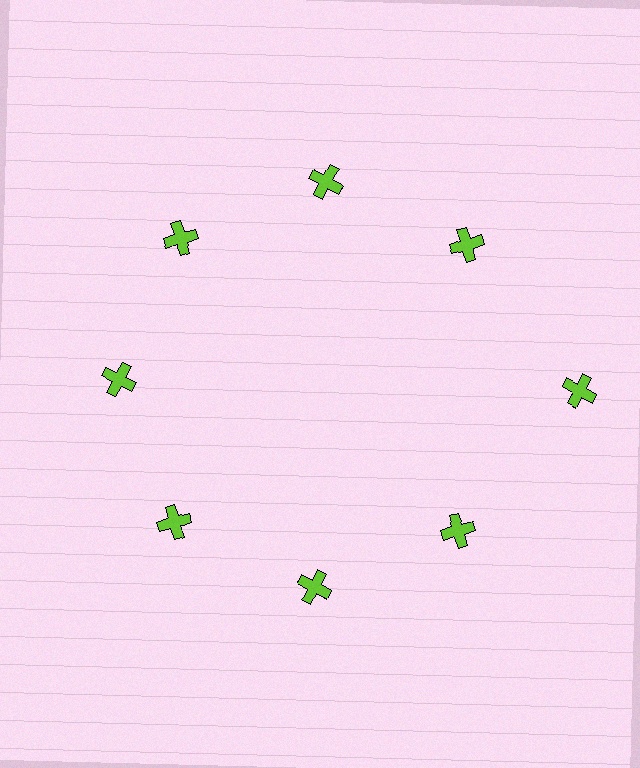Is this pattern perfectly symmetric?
No. The 8 lime crosses are arranged in a ring, but one element near the 3 o'clock position is pushed outward from the center, breaking the 8-fold rotational symmetry.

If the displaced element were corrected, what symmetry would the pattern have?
It would have 8-fold rotational symmetry — the pattern would map onto itself every 45 degrees.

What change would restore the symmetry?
The symmetry would be restored by moving it inward, back onto the ring so that all 8 crosses sit at equal angles and equal distance from the center.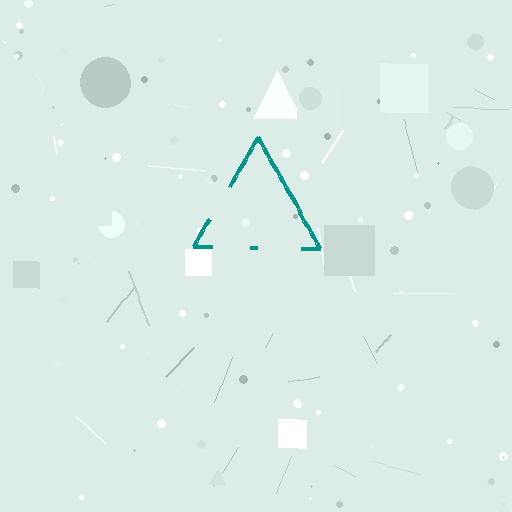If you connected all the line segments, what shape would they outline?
They would outline a triangle.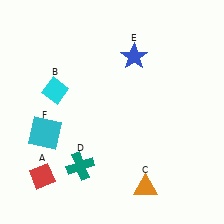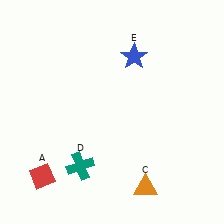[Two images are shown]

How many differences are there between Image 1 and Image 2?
There are 2 differences between the two images.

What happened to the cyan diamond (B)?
The cyan diamond (B) was removed in Image 2. It was in the top-left area of Image 1.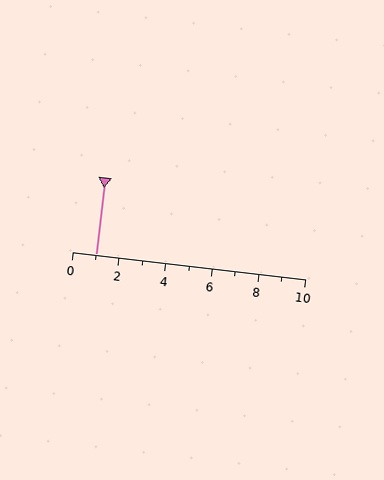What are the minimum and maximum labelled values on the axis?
The axis runs from 0 to 10.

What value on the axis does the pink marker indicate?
The marker indicates approximately 1.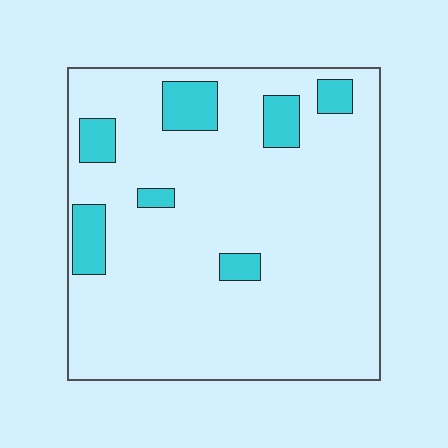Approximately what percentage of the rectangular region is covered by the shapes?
Approximately 10%.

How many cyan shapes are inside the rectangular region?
7.